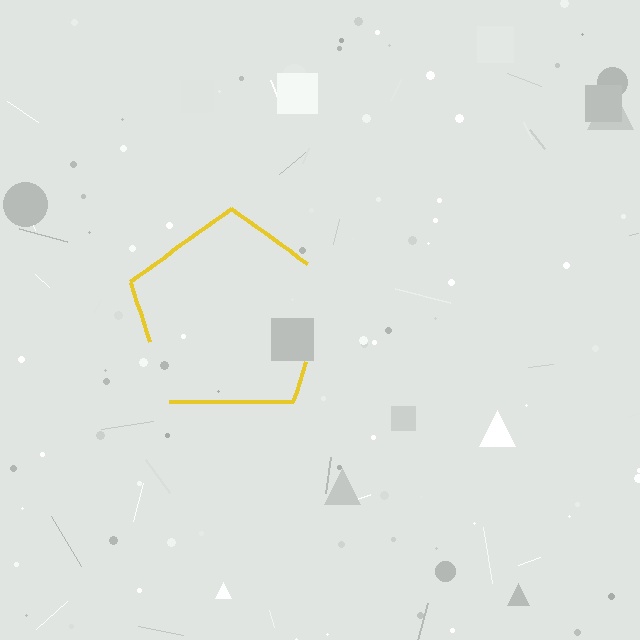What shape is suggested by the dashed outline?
The dashed outline suggests a pentagon.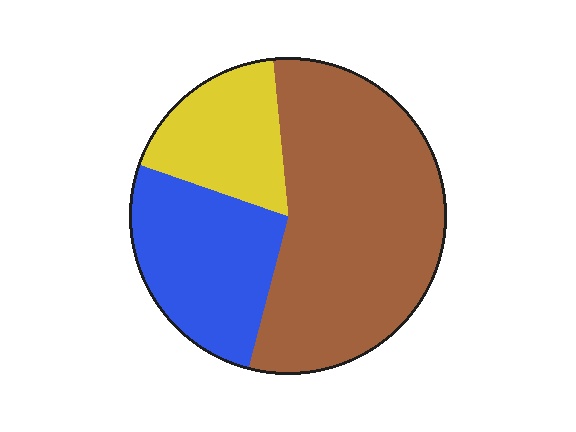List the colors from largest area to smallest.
From largest to smallest: brown, blue, yellow.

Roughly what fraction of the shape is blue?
Blue covers about 25% of the shape.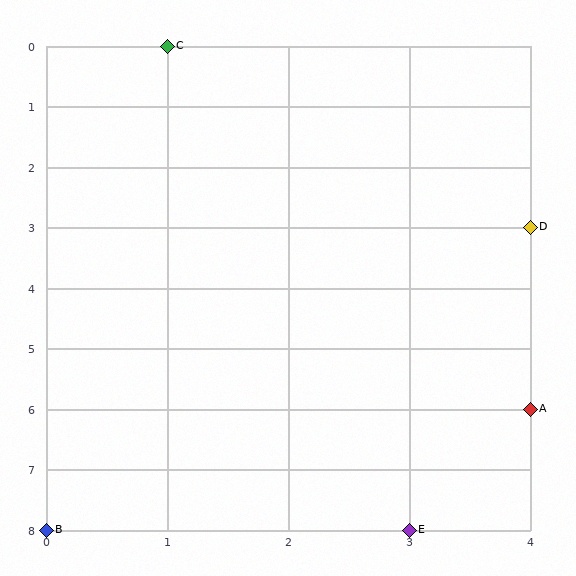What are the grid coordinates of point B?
Point B is at grid coordinates (0, 8).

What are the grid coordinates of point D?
Point D is at grid coordinates (4, 3).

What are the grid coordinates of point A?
Point A is at grid coordinates (4, 6).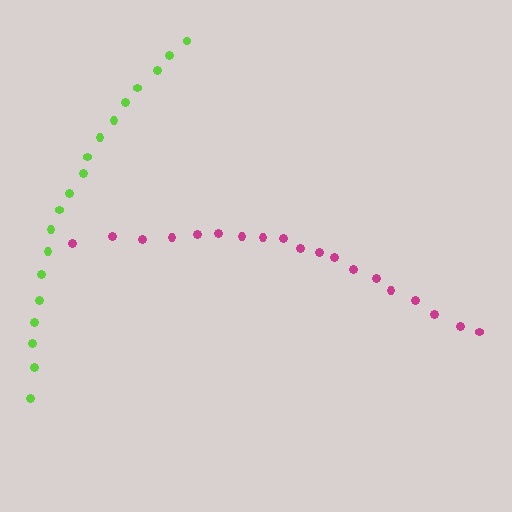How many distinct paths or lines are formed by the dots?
There are 2 distinct paths.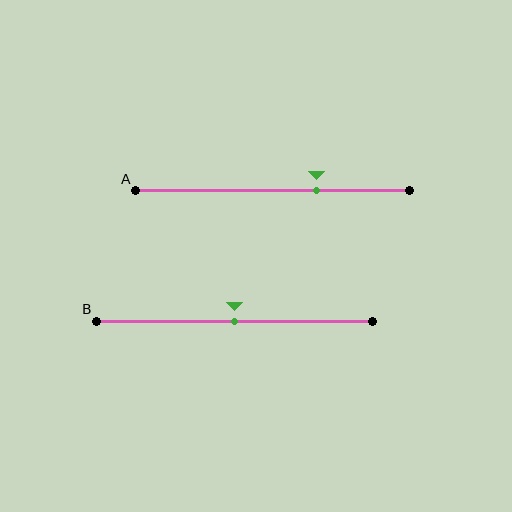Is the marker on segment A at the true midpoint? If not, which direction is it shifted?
No, the marker on segment A is shifted to the right by about 16% of the segment length.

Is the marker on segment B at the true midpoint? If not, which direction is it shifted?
Yes, the marker on segment B is at the true midpoint.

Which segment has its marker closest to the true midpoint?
Segment B has its marker closest to the true midpoint.